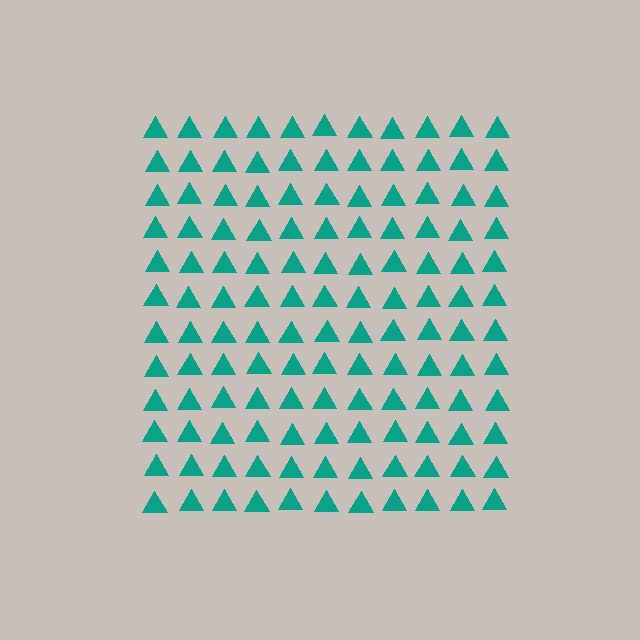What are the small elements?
The small elements are triangles.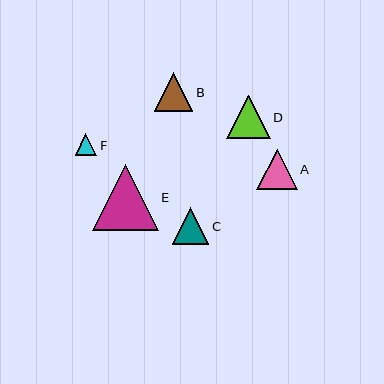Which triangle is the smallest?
Triangle F is the smallest with a size of approximately 21 pixels.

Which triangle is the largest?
Triangle E is the largest with a size of approximately 66 pixels.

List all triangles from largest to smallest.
From largest to smallest: E, D, A, B, C, F.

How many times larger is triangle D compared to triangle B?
Triangle D is approximately 1.1 times the size of triangle B.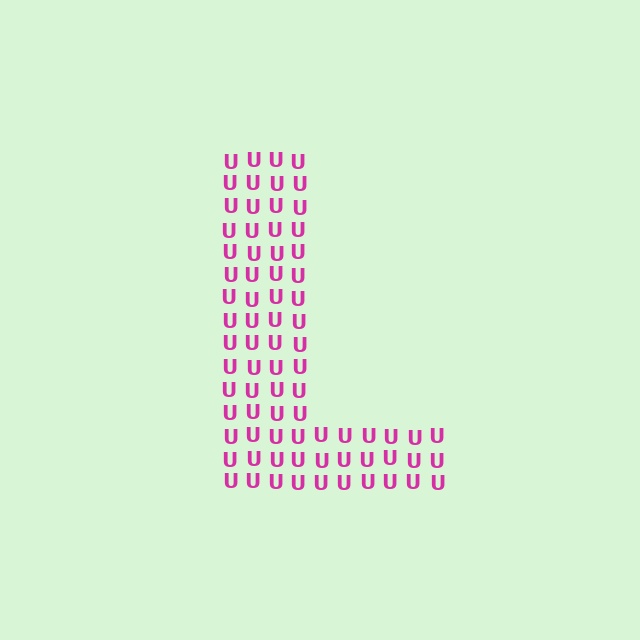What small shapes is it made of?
It is made of small letter U's.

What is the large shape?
The large shape is the letter L.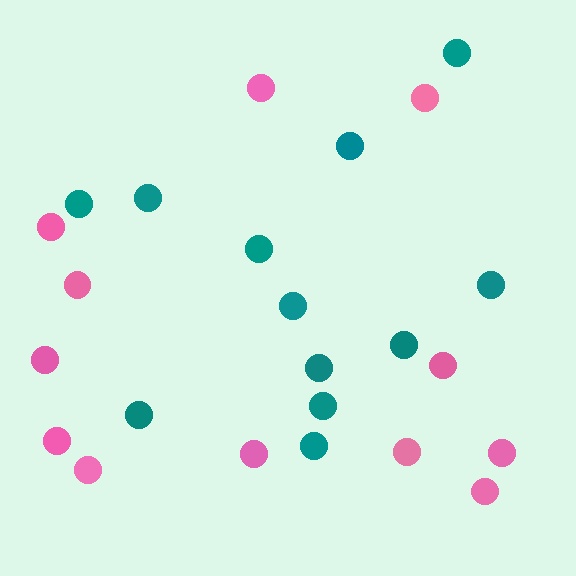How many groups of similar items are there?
There are 2 groups: one group of pink circles (12) and one group of teal circles (12).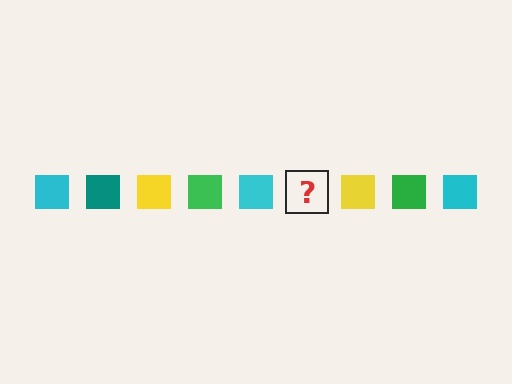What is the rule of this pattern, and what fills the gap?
The rule is that the pattern cycles through cyan, teal, yellow, green squares. The gap should be filled with a teal square.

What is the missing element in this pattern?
The missing element is a teal square.